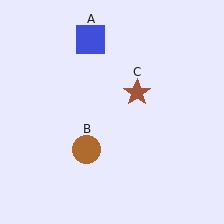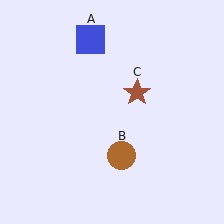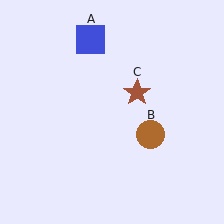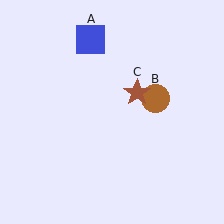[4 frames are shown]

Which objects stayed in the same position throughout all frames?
Blue square (object A) and brown star (object C) remained stationary.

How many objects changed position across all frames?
1 object changed position: brown circle (object B).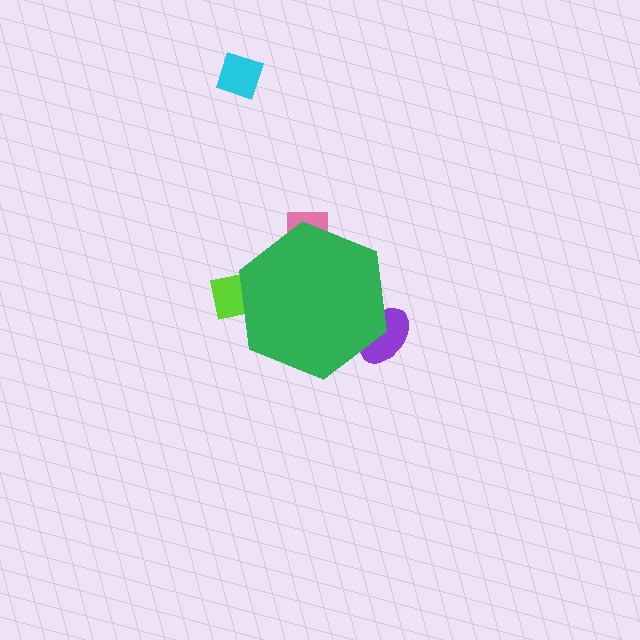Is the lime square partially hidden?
Yes, the lime square is partially hidden behind the green hexagon.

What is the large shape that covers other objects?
A green hexagon.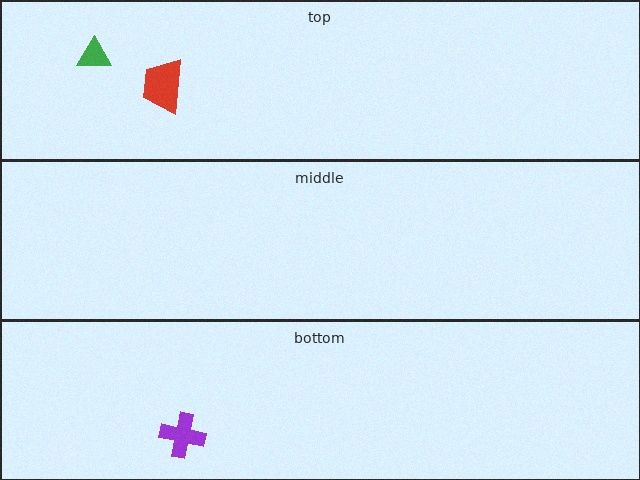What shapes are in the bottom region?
The purple cross.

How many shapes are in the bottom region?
1.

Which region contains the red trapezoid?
The top region.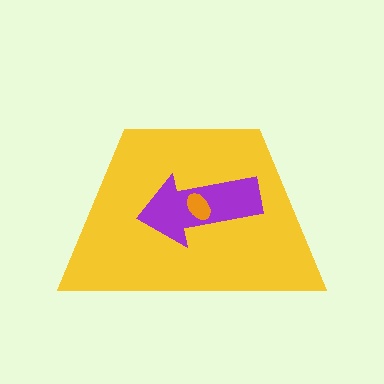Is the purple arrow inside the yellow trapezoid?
Yes.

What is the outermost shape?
The yellow trapezoid.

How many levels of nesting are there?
3.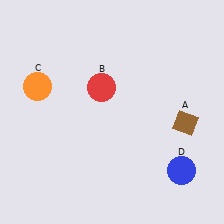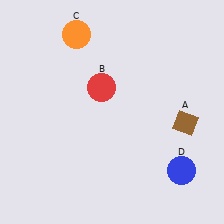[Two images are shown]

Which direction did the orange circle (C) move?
The orange circle (C) moved up.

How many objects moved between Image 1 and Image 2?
1 object moved between the two images.